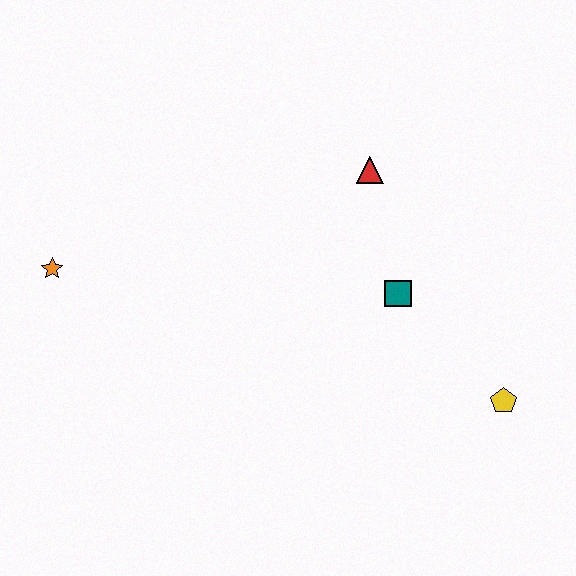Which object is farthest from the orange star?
The yellow pentagon is farthest from the orange star.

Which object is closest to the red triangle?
The teal square is closest to the red triangle.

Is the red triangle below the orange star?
No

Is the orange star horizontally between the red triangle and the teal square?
No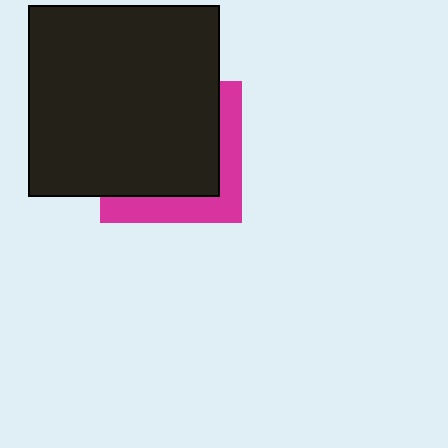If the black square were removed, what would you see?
You would see the complete magenta square.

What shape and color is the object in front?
The object in front is a black square.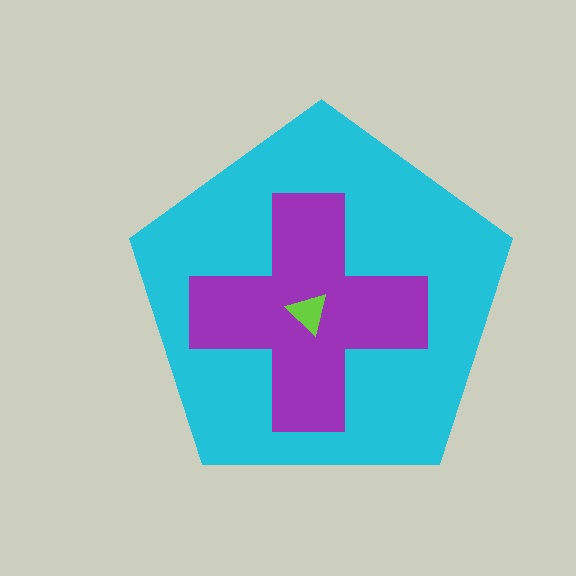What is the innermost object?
The lime triangle.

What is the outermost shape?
The cyan pentagon.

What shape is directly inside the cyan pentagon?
The purple cross.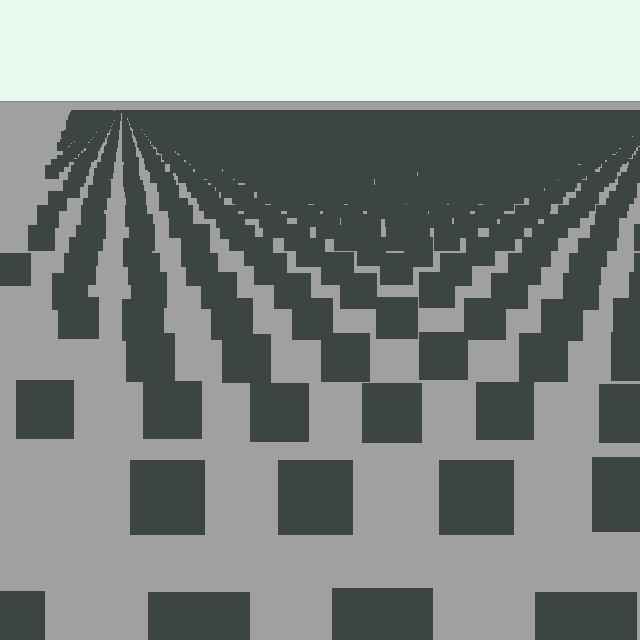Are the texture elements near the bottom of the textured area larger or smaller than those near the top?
Larger. Near the bottom, elements are closer to the viewer and appear at a bigger on-screen size.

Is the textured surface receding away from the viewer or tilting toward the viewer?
The surface is receding away from the viewer. Texture elements get smaller and denser toward the top.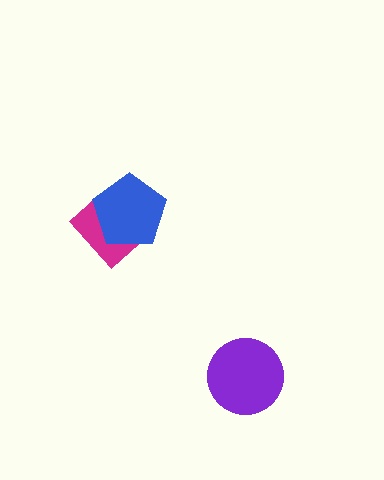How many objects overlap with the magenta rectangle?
1 object overlaps with the magenta rectangle.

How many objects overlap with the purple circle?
0 objects overlap with the purple circle.